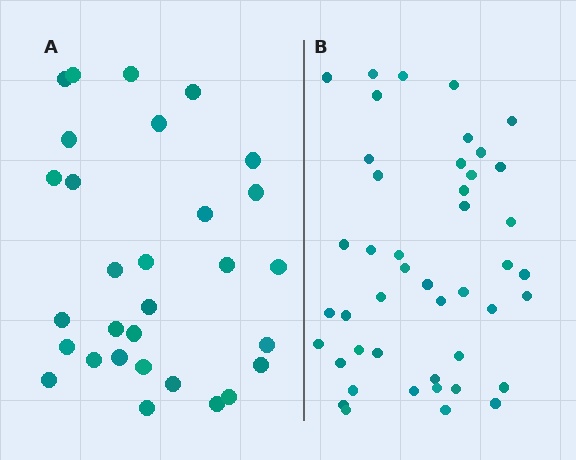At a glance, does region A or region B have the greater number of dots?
Region B (the right region) has more dots.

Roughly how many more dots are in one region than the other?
Region B has approximately 15 more dots than region A.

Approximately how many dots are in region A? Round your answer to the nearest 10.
About 30 dots.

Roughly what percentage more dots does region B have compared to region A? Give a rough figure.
About 50% more.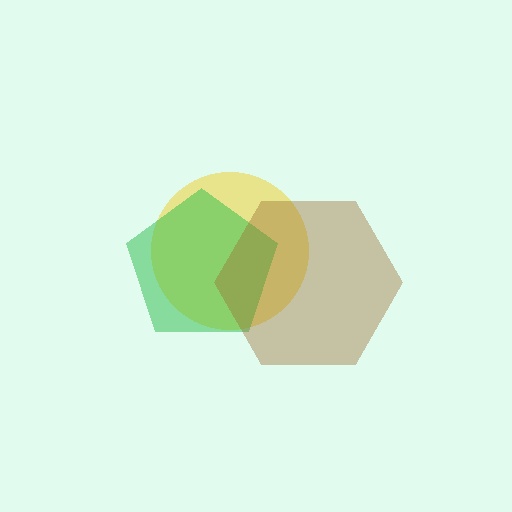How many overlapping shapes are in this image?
There are 3 overlapping shapes in the image.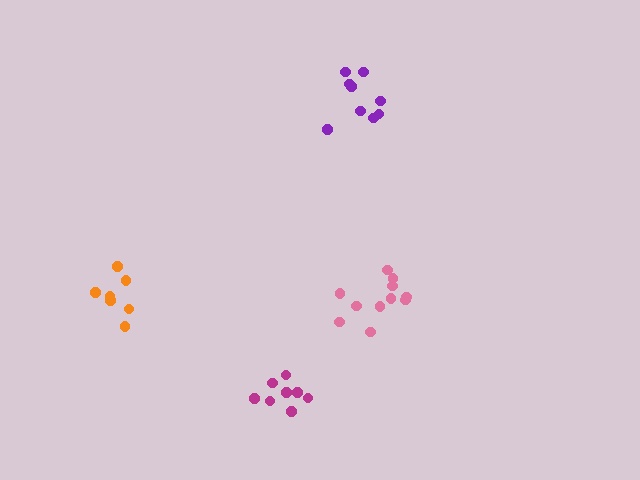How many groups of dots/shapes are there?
There are 4 groups.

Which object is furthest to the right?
The pink cluster is rightmost.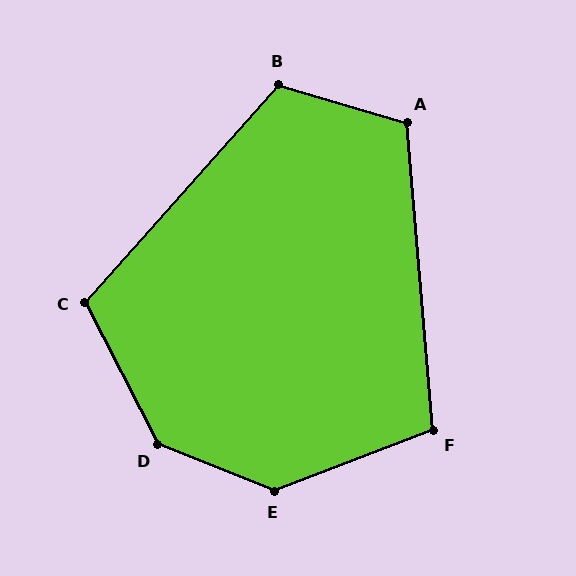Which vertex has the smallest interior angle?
F, at approximately 106 degrees.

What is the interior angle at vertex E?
Approximately 137 degrees (obtuse).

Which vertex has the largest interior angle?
D, at approximately 139 degrees.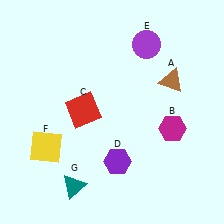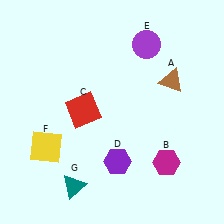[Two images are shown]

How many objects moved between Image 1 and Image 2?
1 object moved between the two images.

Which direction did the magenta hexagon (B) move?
The magenta hexagon (B) moved down.